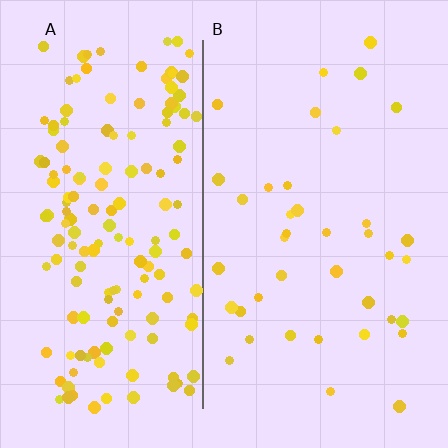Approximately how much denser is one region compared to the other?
Approximately 4.1× — region A over region B.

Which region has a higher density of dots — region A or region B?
A (the left).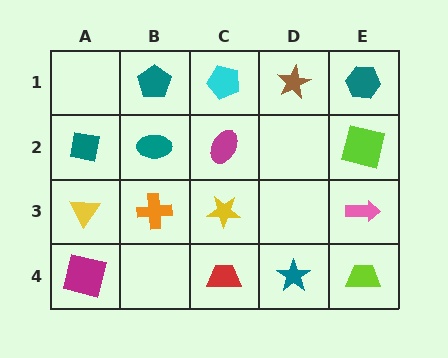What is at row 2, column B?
A teal ellipse.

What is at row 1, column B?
A teal pentagon.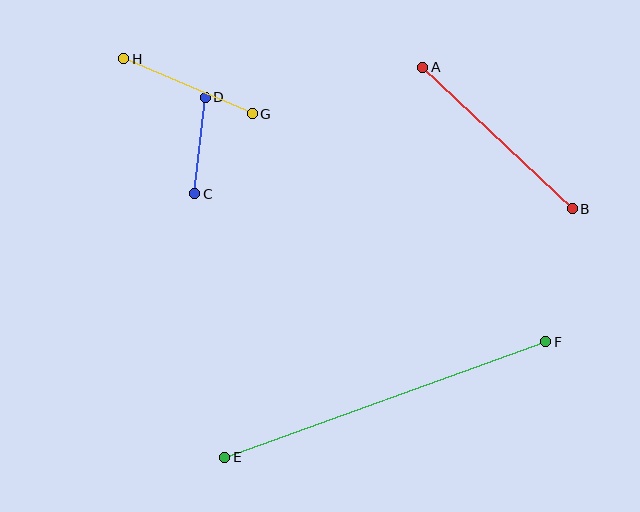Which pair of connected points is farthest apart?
Points E and F are farthest apart.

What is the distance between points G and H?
The distance is approximately 139 pixels.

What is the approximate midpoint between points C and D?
The midpoint is at approximately (200, 145) pixels.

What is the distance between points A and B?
The distance is approximately 206 pixels.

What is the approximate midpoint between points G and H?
The midpoint is at approximately (188, 86) pixels.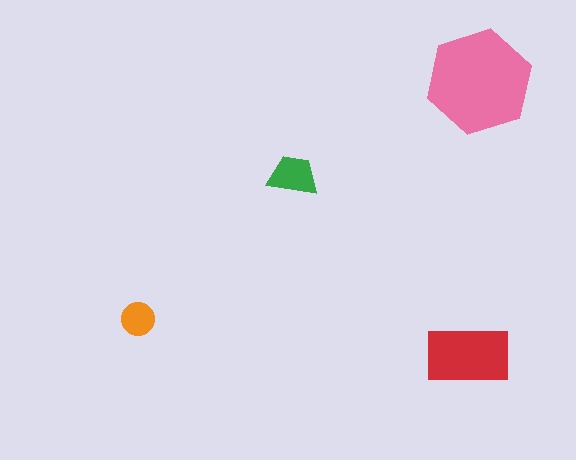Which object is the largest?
The pink hexagon.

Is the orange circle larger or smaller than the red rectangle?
Smaller.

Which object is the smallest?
The orange circle.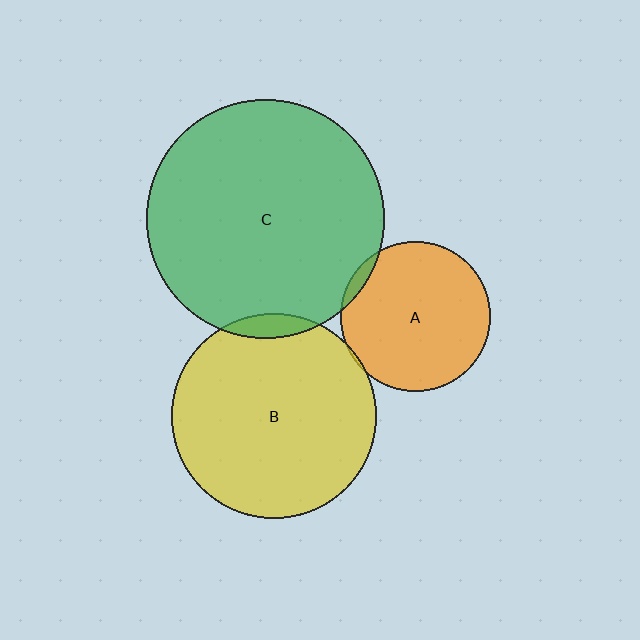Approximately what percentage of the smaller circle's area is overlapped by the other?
Approximately 5%.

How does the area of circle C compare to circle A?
Approximately 2.5 times.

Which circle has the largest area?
Circle C (green).